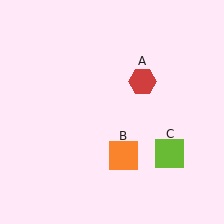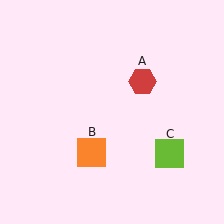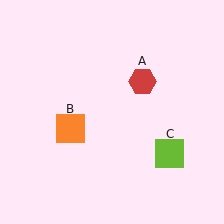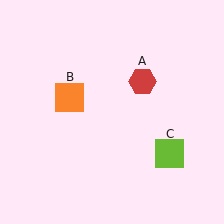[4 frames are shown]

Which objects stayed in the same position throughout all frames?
Red hexagon (object A) and lime square (object C) remained stationary.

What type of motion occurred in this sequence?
The orange square (object B) rotated clockwise around the center of the scene.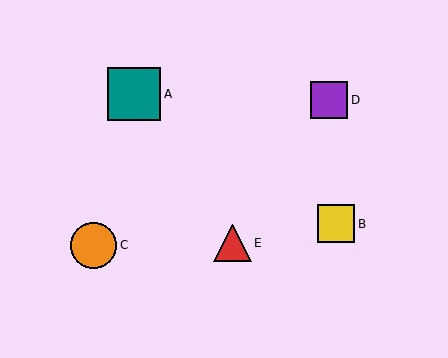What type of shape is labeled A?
Shape A is a teal square.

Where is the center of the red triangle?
The center of the red triangle is at (232, 243).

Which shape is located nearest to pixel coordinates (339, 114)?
The purple square (labeled D) at (329, 100) is nearest to that location.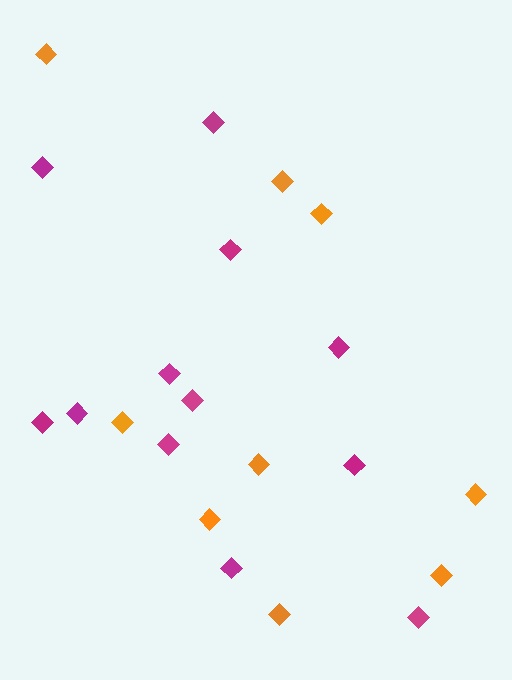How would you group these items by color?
There are 2 groups: one group of magenta diamonds (12) and one group of orange diamonds (9).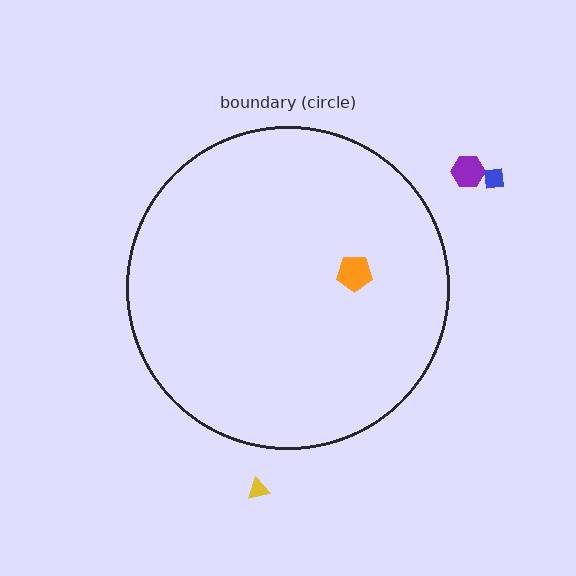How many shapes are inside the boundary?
1 inside, 3 outside.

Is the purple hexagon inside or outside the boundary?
Outside.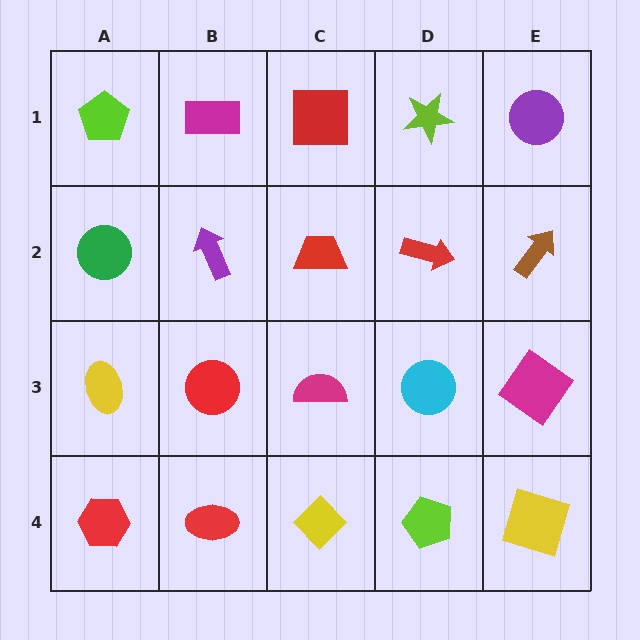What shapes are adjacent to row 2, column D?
A lime star (row 1, column D), a cyan circle (row 3, column D), a red trapezoid (row 2, column C), a brown arrow (row 2, column E).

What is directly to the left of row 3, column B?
A yellow ellipse.